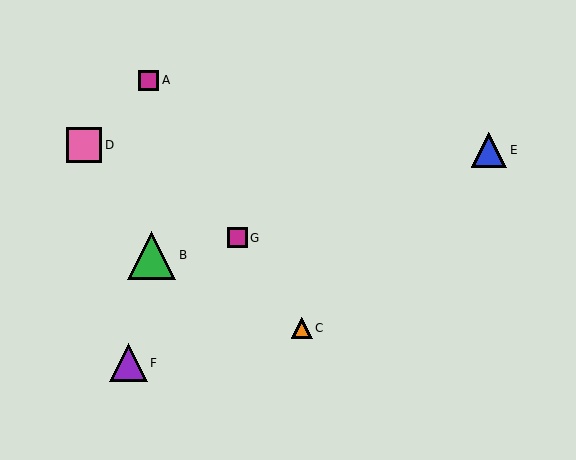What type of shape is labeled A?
Shape A is a magenta square.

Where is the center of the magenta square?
The center of the magenta square is at (237, 238).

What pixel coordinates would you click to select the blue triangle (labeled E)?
Click at (489, 150) to select the blue triangle E.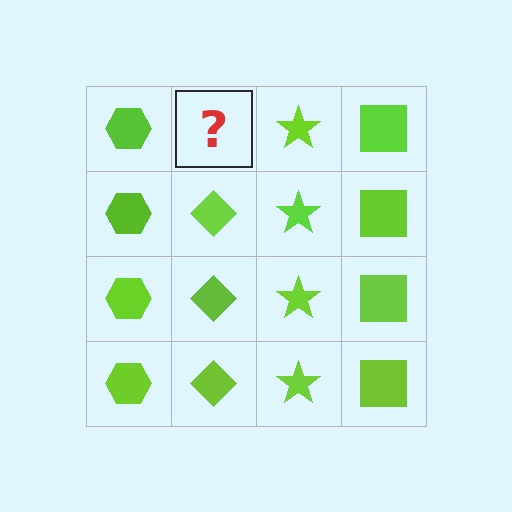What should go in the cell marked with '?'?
The missing cell should contain a lime diamond.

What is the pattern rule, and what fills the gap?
The rule is that each column has a consistent shape. The gap should be filled with a lime diamond.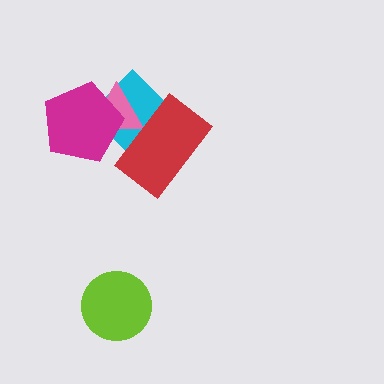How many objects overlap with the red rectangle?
2 objects overlap with the red rectangle.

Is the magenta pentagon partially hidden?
No, no other shape covers it.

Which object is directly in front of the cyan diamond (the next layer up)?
The pink triangle is directly in front of the cyan diamond.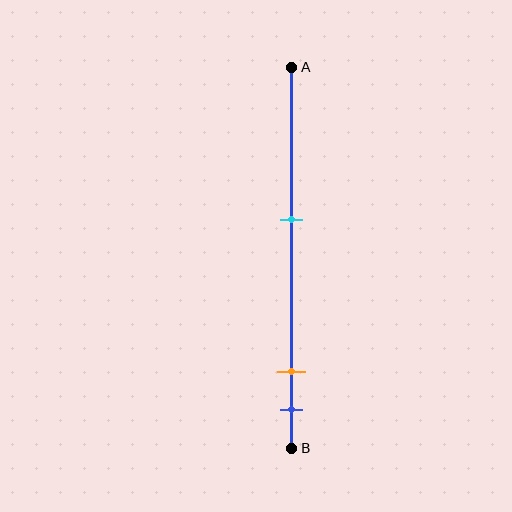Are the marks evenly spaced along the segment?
No, the marks are not evenly spaced.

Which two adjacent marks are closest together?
The orange and blue marks are the closest adjacent pair.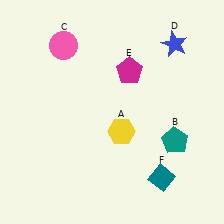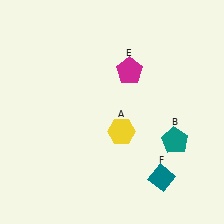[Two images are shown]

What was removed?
The blue star (D), the pink circle (C) were removed in Image 2.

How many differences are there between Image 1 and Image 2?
There are 2 differences between the two images.